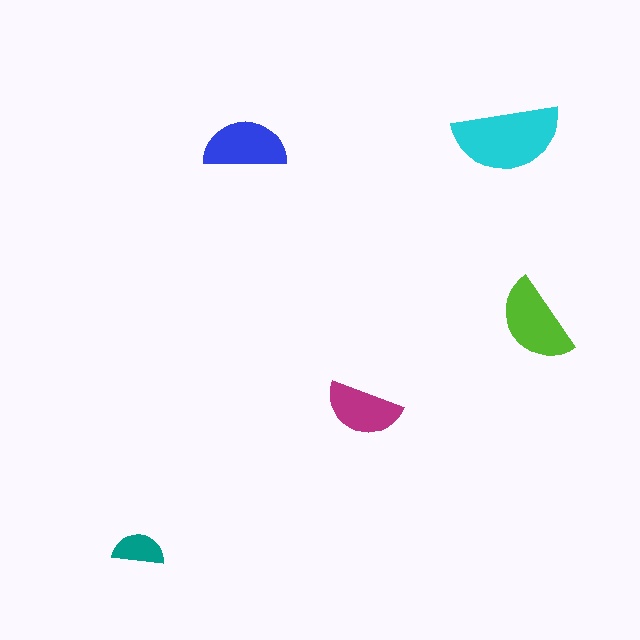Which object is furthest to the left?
The teal semicircle is leftmost.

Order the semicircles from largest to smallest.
the cyan one, the lime one, the blue one, the magenta one, the teal one.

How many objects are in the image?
There are 5 objects in the image.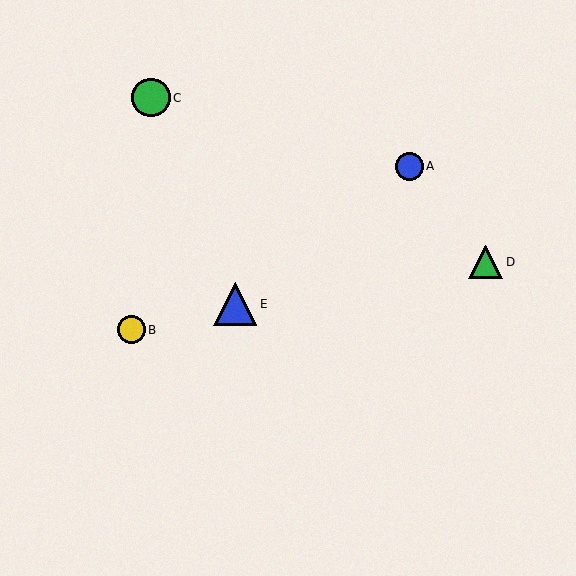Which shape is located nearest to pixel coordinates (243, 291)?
The blue triangle (labeled E) at (235, 304) is nearest to that location.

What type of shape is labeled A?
Shape A is a blue circle.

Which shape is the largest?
The blue triangle (labeled E) is the largest.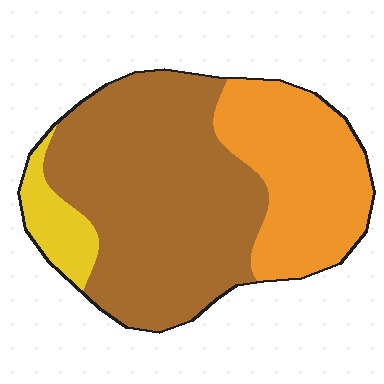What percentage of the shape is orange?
Orange covers 32% of the shape.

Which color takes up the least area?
Yellow, at roughly 10%.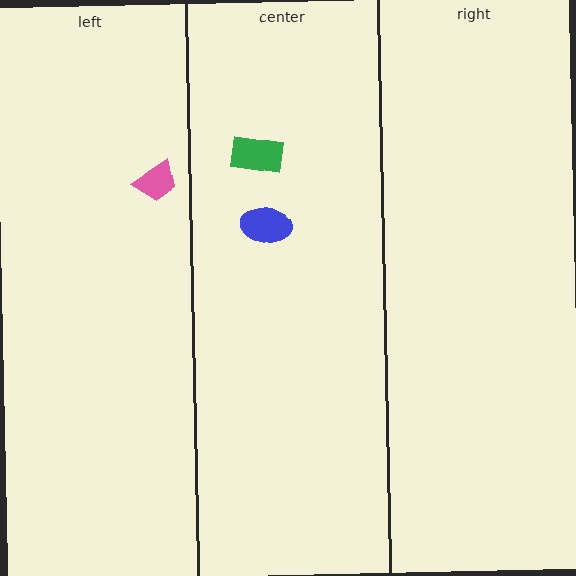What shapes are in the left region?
The pink trapezoid.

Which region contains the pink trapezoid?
The left region.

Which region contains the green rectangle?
The center region.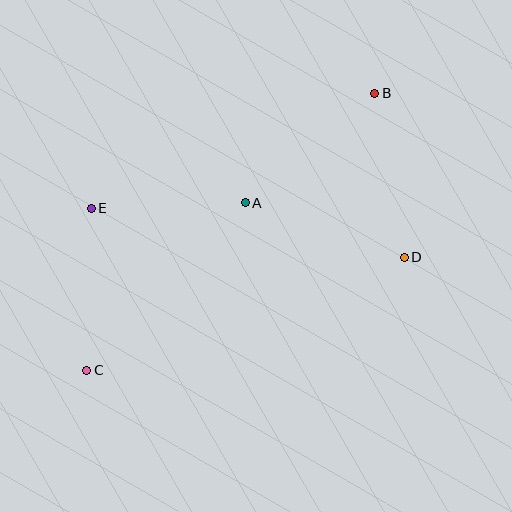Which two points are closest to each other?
Points A and E are closest to each other.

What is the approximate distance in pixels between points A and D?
The distance between A and D is approximately 168 pixels.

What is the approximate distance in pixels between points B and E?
The distance between B and E is approximately 306 pixels.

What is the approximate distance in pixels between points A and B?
The distance between A and B is approximately 169 pixels.